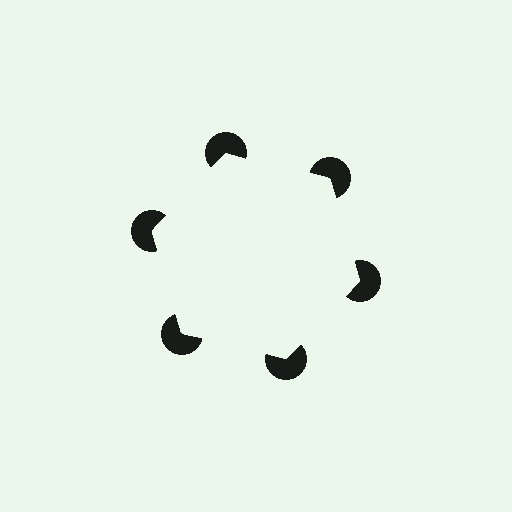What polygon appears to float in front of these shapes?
An illusory hexagon — its edges are inferred from the aligned wedge cuts in the pac-man discs, not physically drawn.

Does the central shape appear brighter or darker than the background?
It typically appears slightly brighter than the background, even though no actual brightness change is drawn.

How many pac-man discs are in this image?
There are 6 — one at each vertex of the illusory hexagon.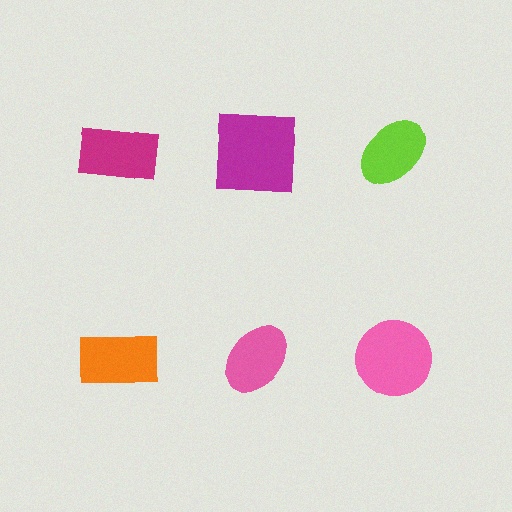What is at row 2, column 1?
An orange rectangle.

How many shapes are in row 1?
3 shapes.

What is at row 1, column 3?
A lime ellipse.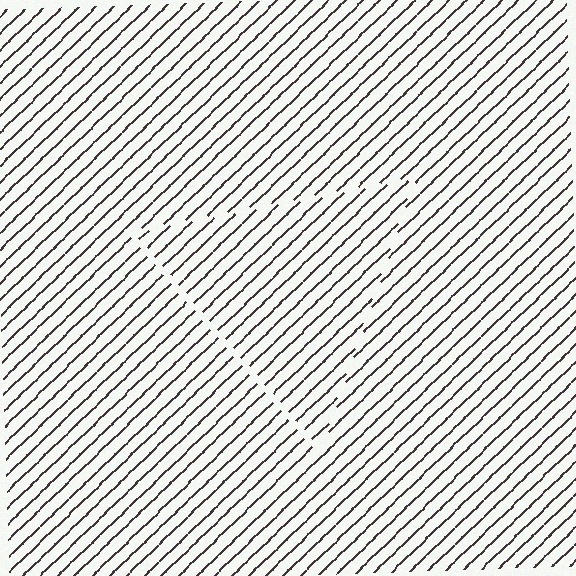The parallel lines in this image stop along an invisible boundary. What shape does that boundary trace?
An illusory triangle. The interior of the shape contains the same grating, shifted by half a period — the contour is defined by the phase discontinuity where line-ends from the inner and outer gratings abut.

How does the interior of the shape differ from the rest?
The interior of the shape contains the same grating, shifted by half a period — the contour is defined by the phase discontinuity where line-ends from the inner and outer gratings abut.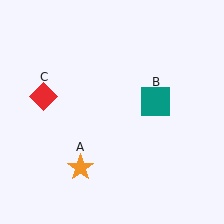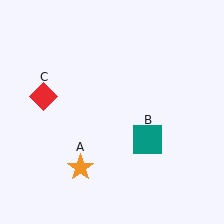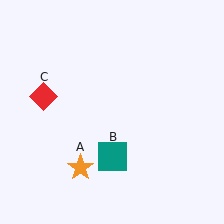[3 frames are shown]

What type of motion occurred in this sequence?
The teal square (object B) rotated clockwise around the center of the scene.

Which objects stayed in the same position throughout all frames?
Orange star (object A) and red diamond (object C) remained stationary.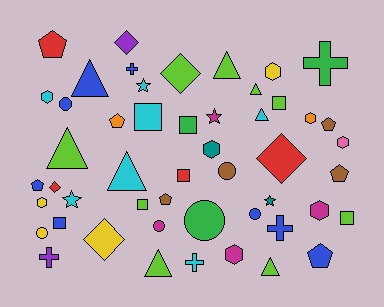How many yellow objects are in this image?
There are 4 yellow objects.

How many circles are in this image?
There are 6 circles.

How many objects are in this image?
There are 50 objects.